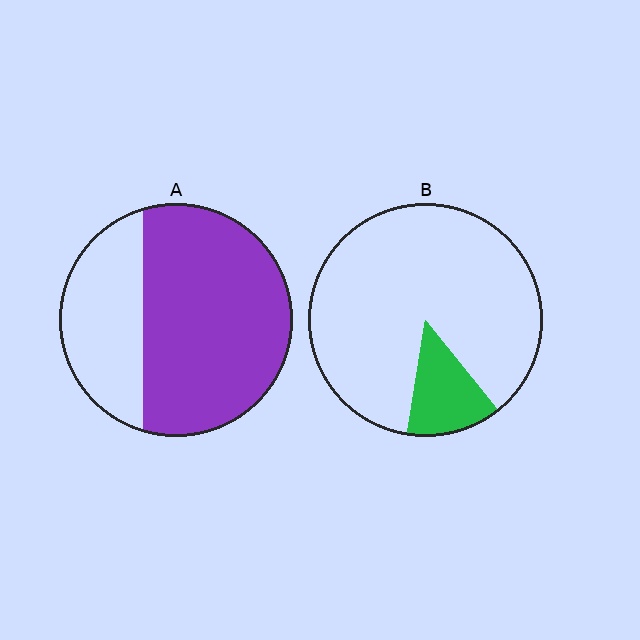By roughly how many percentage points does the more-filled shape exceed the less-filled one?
By roughly 55 percentage points (A over B).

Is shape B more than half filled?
No.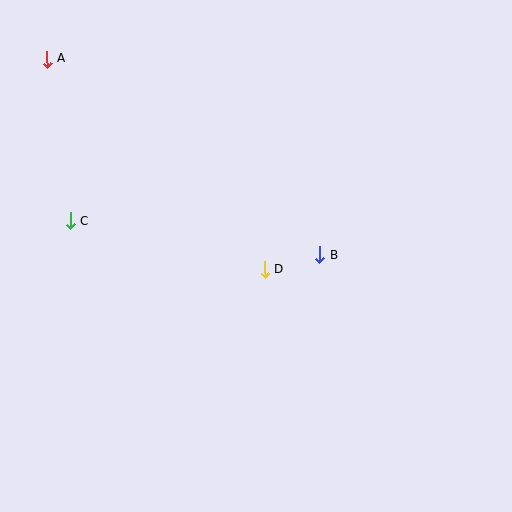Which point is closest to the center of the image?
Point D at (264, 269) is closest to the center.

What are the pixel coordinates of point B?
Point B is at (320, 255).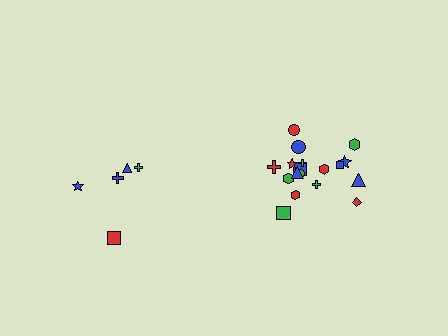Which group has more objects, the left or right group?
The right group.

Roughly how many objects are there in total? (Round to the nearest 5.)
Roughly 25 objects in total.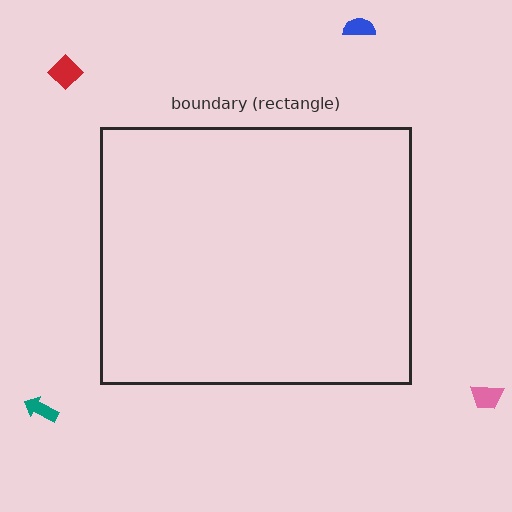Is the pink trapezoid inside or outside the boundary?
Outside.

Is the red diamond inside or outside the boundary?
Outside.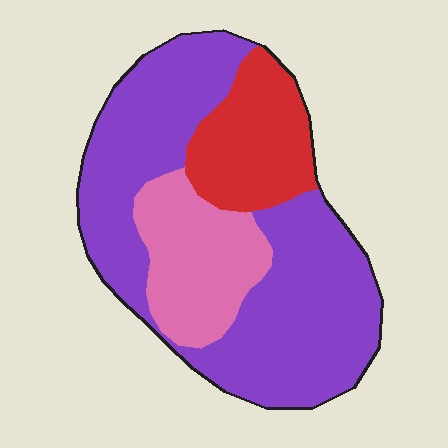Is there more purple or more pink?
Purple.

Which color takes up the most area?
Purple, at roughly 60%.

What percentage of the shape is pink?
Pink takes up about one fifth (1/5) of the shape.